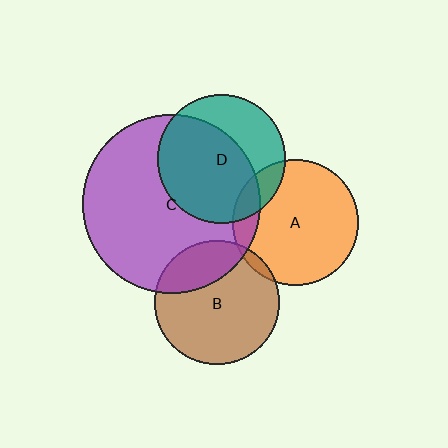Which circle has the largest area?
Circle C (purple).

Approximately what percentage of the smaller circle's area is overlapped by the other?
Approximately 5%.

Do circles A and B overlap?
Yes.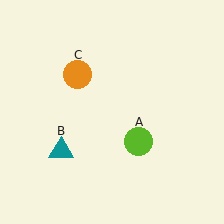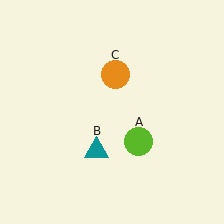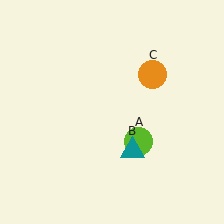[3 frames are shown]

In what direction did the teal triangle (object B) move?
The teal triangle (object B) moved right.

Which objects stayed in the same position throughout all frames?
Lime circle (object A) remained stationary.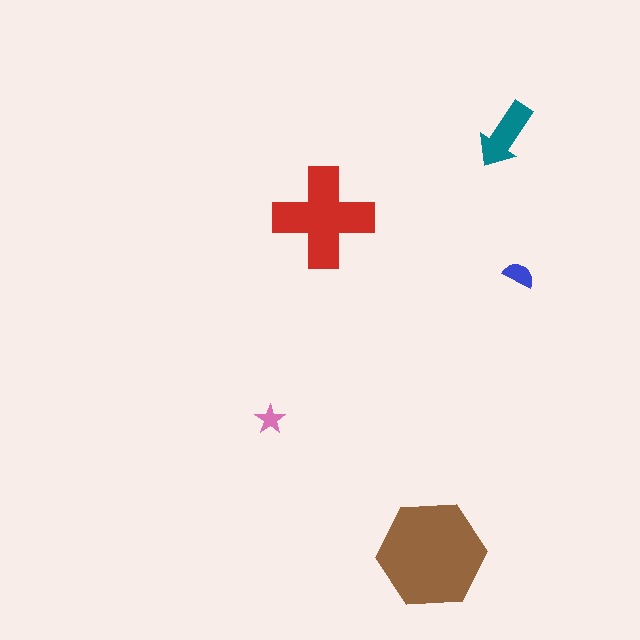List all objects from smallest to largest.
The pink star, the blue semicircle, the teal arrow, the red cross, the brown hexagon.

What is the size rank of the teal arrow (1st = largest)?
3rd.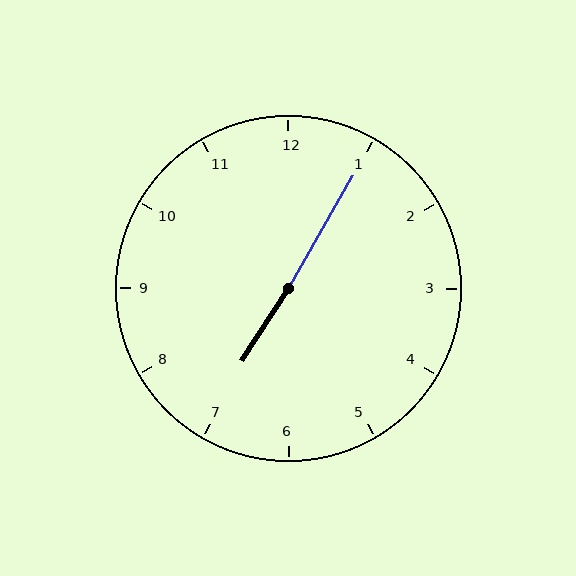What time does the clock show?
7:05.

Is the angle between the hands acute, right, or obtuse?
It is obtuse.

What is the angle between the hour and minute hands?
Approximately 178 degrees.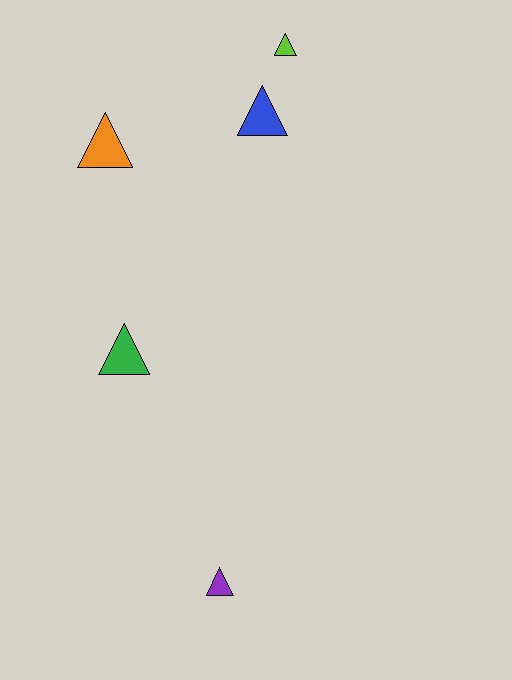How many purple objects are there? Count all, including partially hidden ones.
There is 1 purple object.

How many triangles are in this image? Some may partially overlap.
There are 5 triangles.